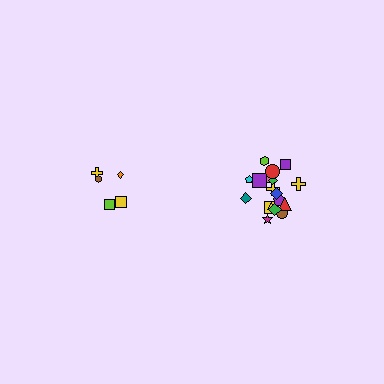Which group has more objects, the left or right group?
The right group.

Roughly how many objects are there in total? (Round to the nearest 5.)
Roughly 25 objects in total.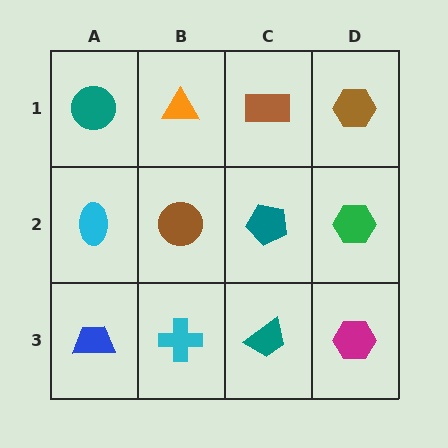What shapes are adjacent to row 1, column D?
A green hexagon (row 2, column D), a brown rectangle (row 1, column C).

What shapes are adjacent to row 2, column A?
A teal circle (row 1, column A), a blue trapezoid (row 3, column A), a brown circle (row 2, column B).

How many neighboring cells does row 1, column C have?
3.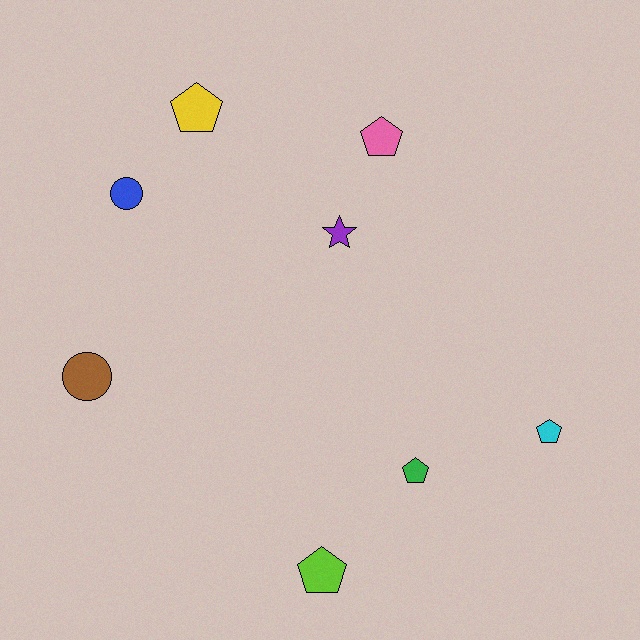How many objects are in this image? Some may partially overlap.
There are 8 objects.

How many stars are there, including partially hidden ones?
There is 1 star.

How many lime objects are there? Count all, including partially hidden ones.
There is 1 lime object.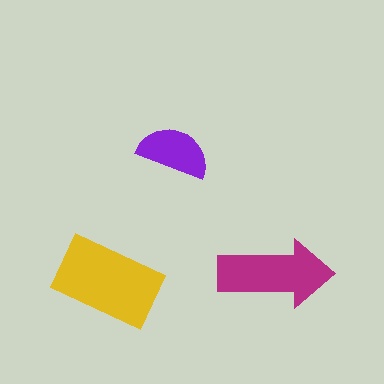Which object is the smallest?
The purple semicircle.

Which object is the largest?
The yellow rectangle.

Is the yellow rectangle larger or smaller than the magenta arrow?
Larger.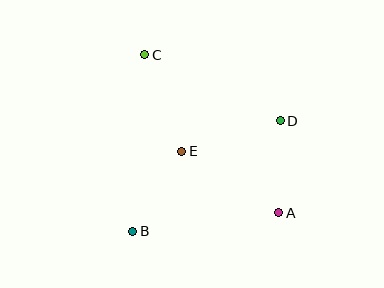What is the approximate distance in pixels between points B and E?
The distance between B and E is approximately 94 pixels.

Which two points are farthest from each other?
Points A and C are farthest from each other.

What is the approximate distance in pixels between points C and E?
The distance between C and E is approximately 103 pixels.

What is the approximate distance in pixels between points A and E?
The distance between A and E is approximately 115 pixels.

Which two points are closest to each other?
Points A and D are closest to each other.